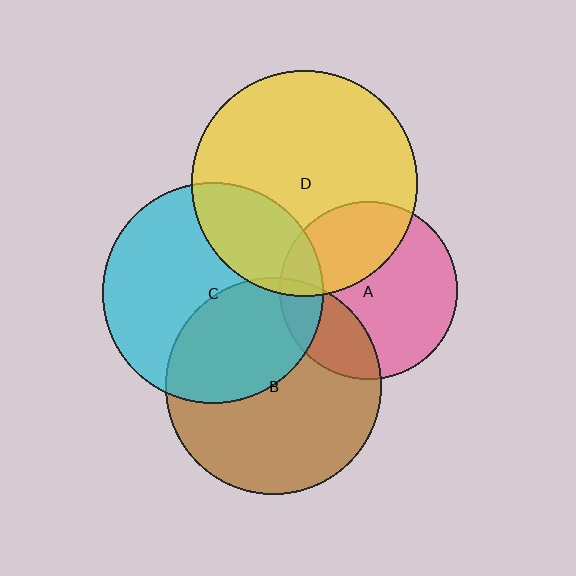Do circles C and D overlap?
Yes.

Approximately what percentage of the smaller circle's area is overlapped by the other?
Approximately 25%.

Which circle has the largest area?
Circle D (yellow).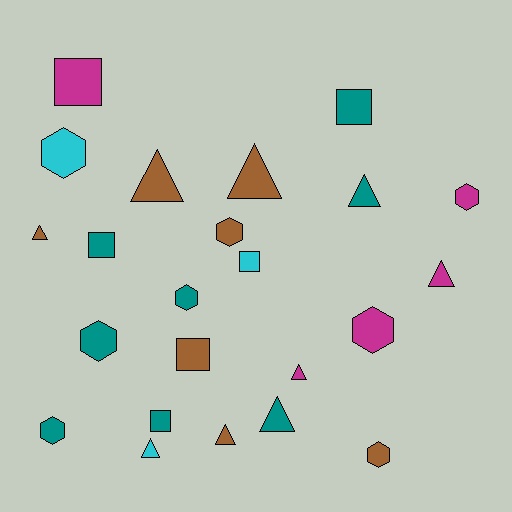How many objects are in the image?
There are 23 objects.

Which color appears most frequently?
Teal, with 8 objects.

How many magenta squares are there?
There is 1 magenta square.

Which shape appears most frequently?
Triangle, with 9 objects.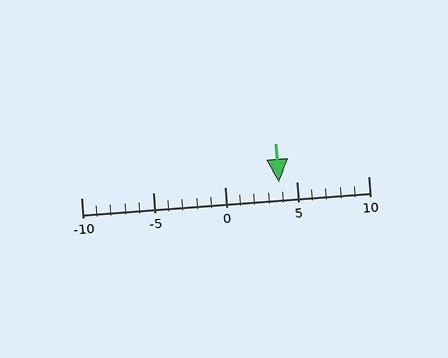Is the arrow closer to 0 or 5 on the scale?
The arrow is closer to 5.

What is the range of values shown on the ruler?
The ruler shows values from -10 to 10.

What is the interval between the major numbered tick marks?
The major tick marks are spaced 5 units apart.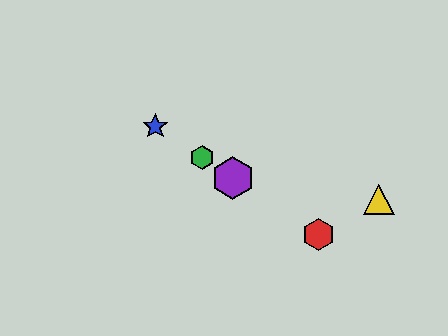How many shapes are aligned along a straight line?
4 shapes (the red hexagon, the blue star, the green hexagon, the purple hexagon) are aligned along a straight line.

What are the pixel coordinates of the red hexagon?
The red hexagon is at (318, 235).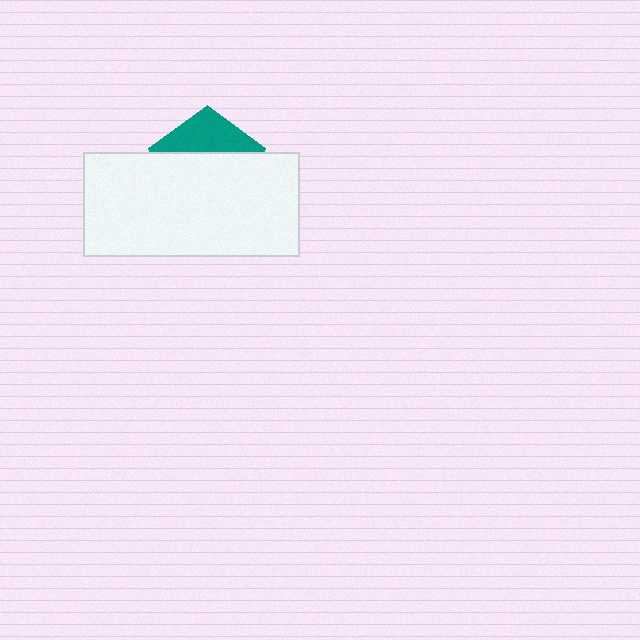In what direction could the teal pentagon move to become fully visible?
The teal pentagon could move up. That would shift it out from behind the white rectangle entirely.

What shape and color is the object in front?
The object in front is a white rectangle.